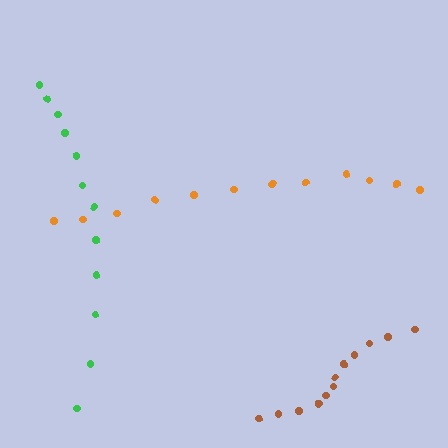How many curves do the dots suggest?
There are 3 distinct paths.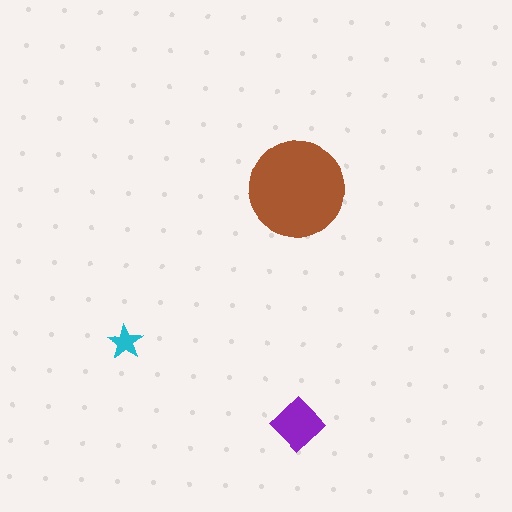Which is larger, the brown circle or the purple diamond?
The brown circle.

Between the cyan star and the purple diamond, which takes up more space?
The purple diamond.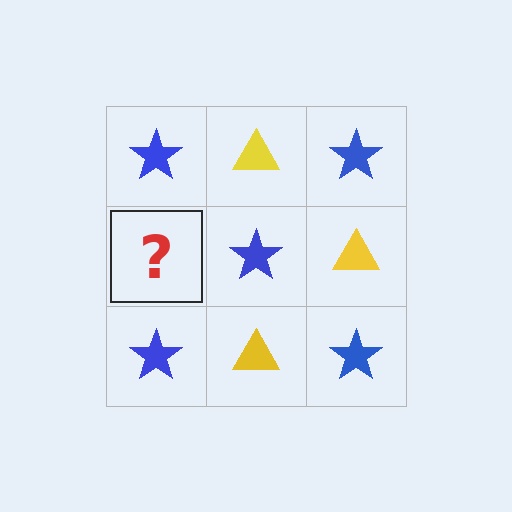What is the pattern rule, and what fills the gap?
The rule is that it alternates blue star and yellow triangle in a checkerboard pattern. The gap should be filled with a yellow triangle.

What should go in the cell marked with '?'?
The missing cell should contain a yellow triangle.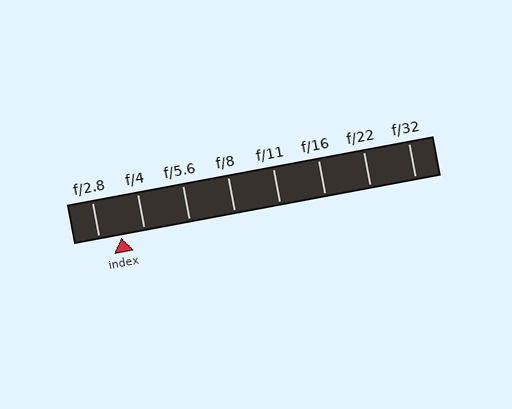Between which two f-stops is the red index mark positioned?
The index mark is between f/2.8 and f/4.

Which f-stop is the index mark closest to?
The index mark is closest to f/2.8.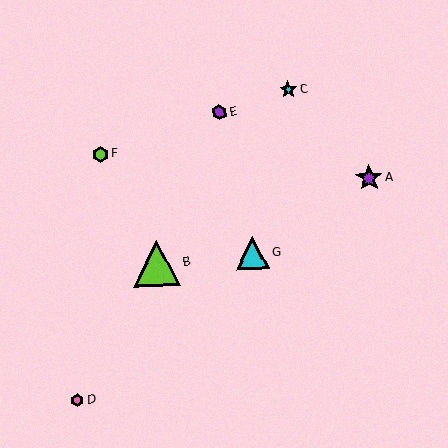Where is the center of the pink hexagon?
The center of the pink hexagon is at (77, 400).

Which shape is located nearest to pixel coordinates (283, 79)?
The cyan star (labeled C) at (288, 90) is nearest to that location.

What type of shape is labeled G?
Shape G is a cyan triangle.